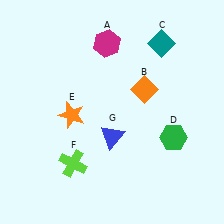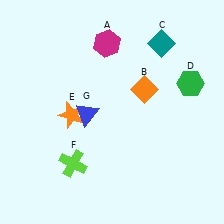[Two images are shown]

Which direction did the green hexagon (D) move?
The green hexagon (D) moved up.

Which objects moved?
The objects that moved are: the green hexagon (D), the blue triangle (G).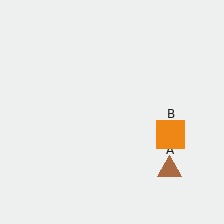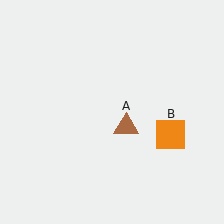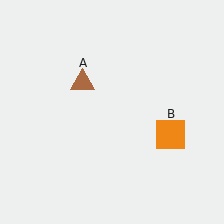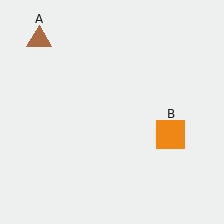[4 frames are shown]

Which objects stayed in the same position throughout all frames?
Orange square (object B) remained stationary.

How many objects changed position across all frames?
1 object changed position: brown triangle (object A).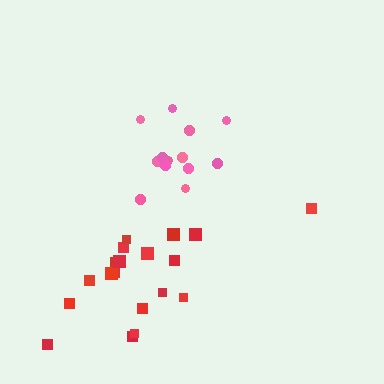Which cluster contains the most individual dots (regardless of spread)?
Red (19).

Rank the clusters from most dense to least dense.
pink, red.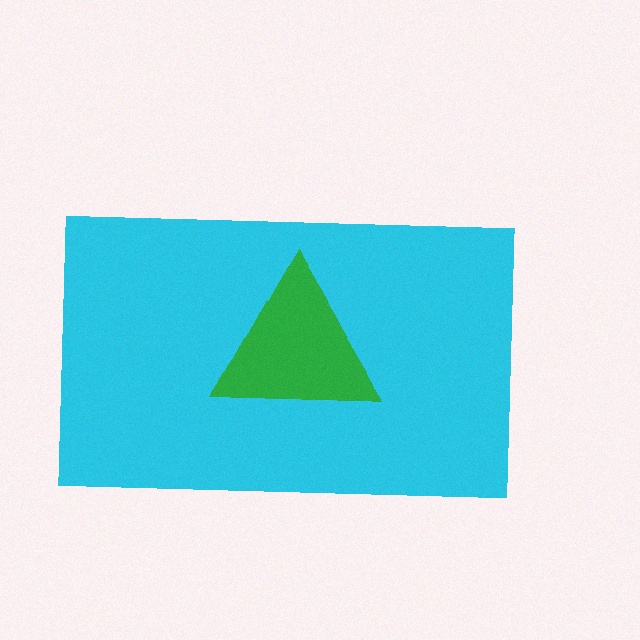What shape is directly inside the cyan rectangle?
The green triangle.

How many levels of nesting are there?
2.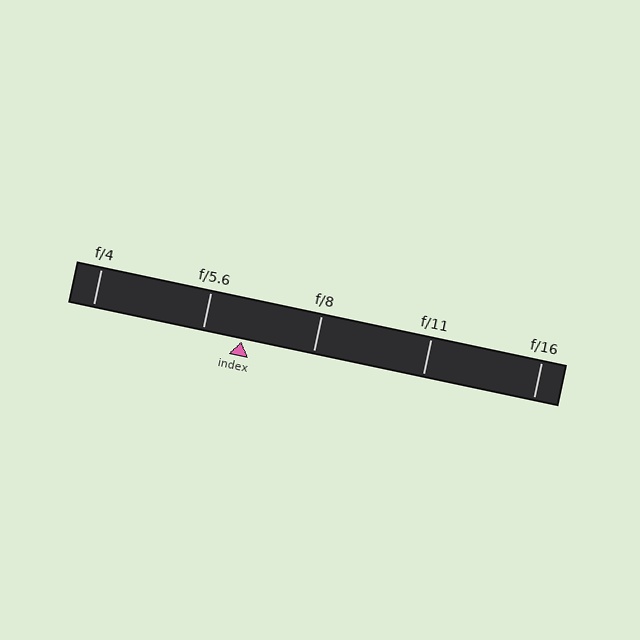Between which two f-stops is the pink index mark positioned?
The index mark is between f/5.6 and f/8.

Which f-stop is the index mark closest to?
The index mark is closest to f/5.6.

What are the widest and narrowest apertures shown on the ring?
The widest aperture shown is f/4 and the narrowest is f/16.